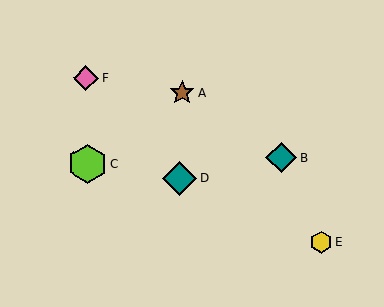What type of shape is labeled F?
Shape F is a pink diamond.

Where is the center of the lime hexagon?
The center of the lime hexagon is at (88, 163).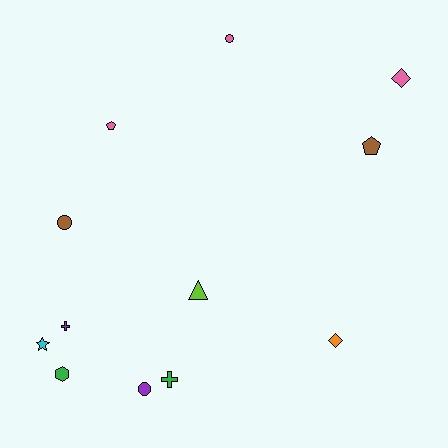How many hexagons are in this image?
There is 1 hexagon.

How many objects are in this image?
There are 12 objects.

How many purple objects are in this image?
There are 2 purple objects.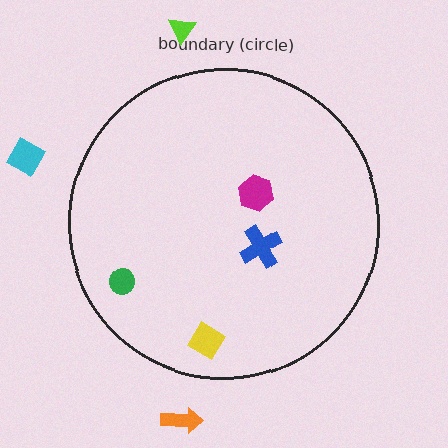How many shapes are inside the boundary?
4 inside, 3 outside.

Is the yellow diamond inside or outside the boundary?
Inside.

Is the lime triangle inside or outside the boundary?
Outside.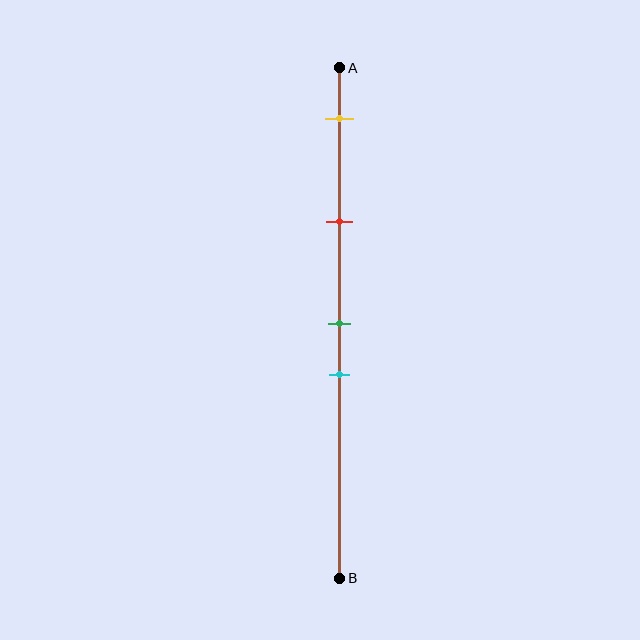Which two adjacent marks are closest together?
The green and cyan marks are the closest adjacent pair.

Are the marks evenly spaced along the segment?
No, the marks are not evenly spaced.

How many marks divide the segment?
There are 4 marks dividing the segment.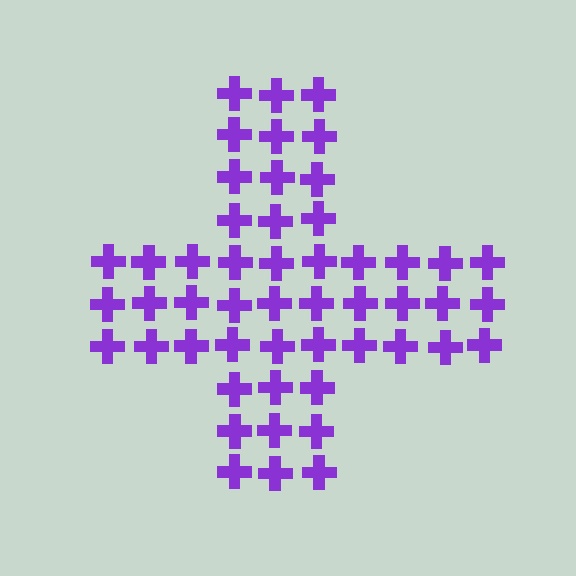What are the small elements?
The small elements are crosses.